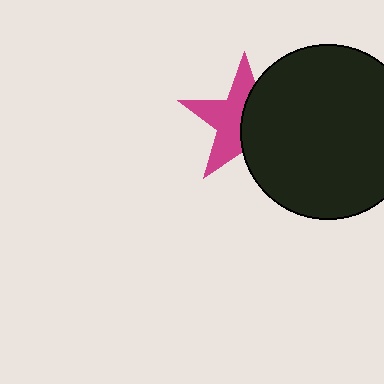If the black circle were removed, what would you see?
You would see the complete magenta star.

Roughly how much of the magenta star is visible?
About half of it is visible (roughly 52%).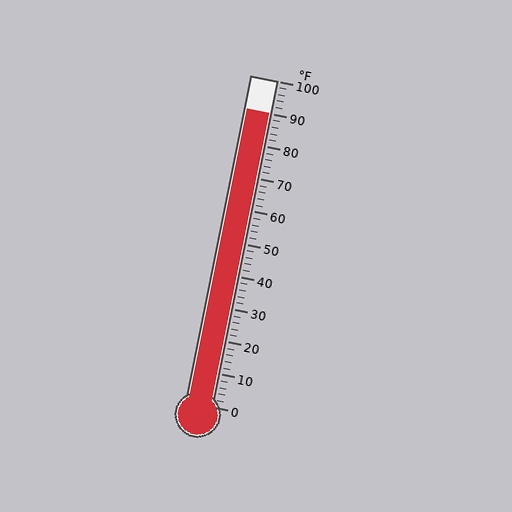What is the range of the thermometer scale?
The thermometer scale ranges from 0°F to 100°F.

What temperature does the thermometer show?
The thermometer shows approximately 90°F.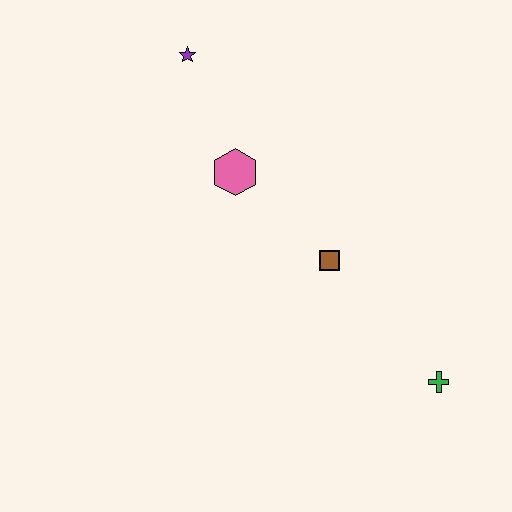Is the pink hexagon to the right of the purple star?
Yes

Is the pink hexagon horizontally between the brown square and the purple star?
Yes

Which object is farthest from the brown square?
The purple star is farthest from the brown square.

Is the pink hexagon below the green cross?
No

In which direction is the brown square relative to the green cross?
The brown square is above the green cross.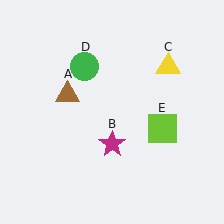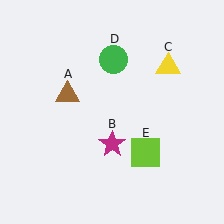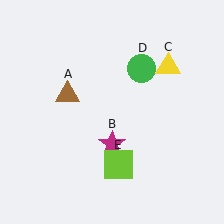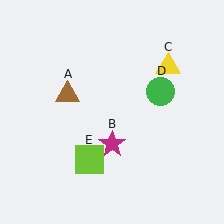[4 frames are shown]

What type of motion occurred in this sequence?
The green circle (object D), lime square (object E) rotated clockwise around the center of the scene.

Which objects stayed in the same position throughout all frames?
Brown triangle (object A) and magenta star (object B) and yellow triangle (object C) remained stationary.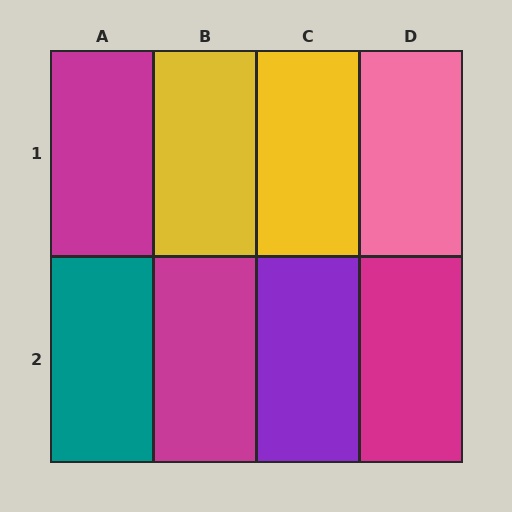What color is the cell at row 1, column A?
Magenta.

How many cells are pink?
1 cell is pink.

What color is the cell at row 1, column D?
Pink.